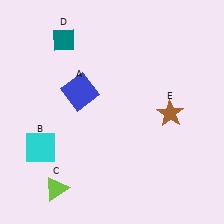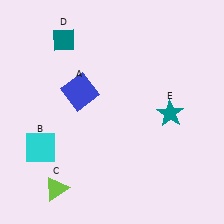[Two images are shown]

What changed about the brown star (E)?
In Image 1, E is brown. In Image 2, it changed to teal.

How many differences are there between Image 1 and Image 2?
There is 1 difference between the two images.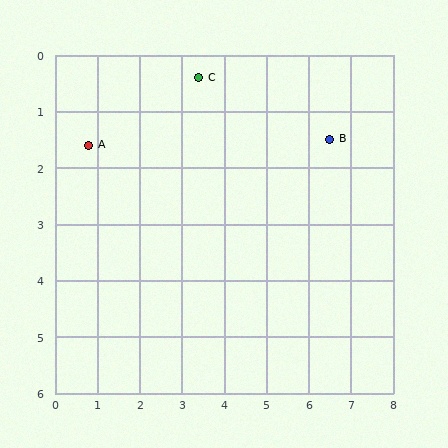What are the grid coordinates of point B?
Point B is at approximately (6.5, 1.5).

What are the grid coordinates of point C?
Point C is at approximately (3.4, 0.4).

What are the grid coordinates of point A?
Point A is at approximately (0.8, 1.6).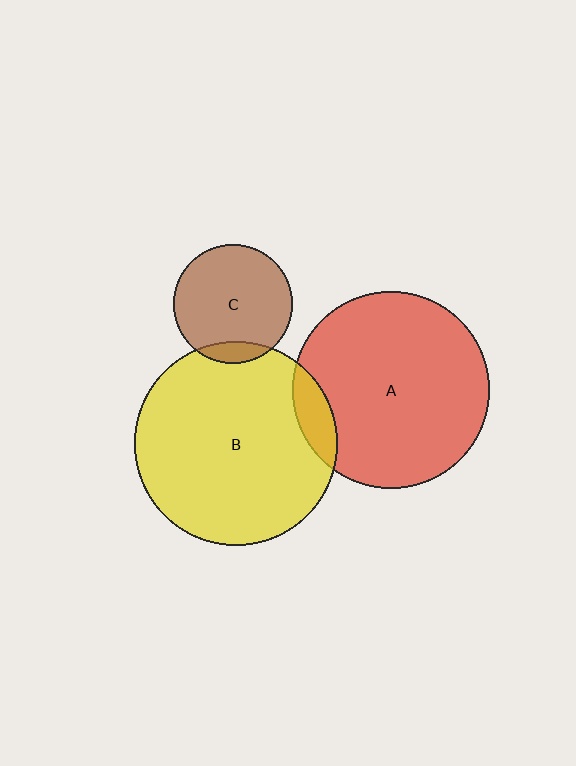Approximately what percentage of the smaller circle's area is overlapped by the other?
Approximately 10%.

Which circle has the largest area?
Circle B (yellow).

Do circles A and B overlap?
Yes.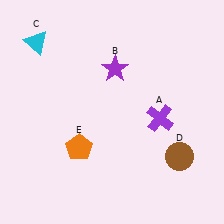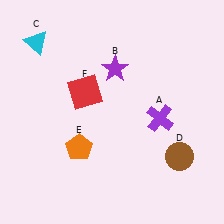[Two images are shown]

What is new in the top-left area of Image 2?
A red square (F) was added in the top-left area of Image 2.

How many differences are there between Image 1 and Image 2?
There is 1 difference between the two images.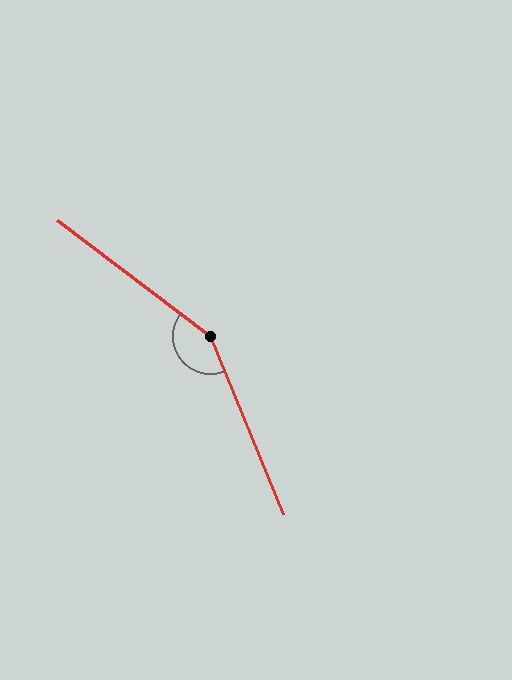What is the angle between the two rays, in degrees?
Approximately 149 degrees.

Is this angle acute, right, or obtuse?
It is obtuse.